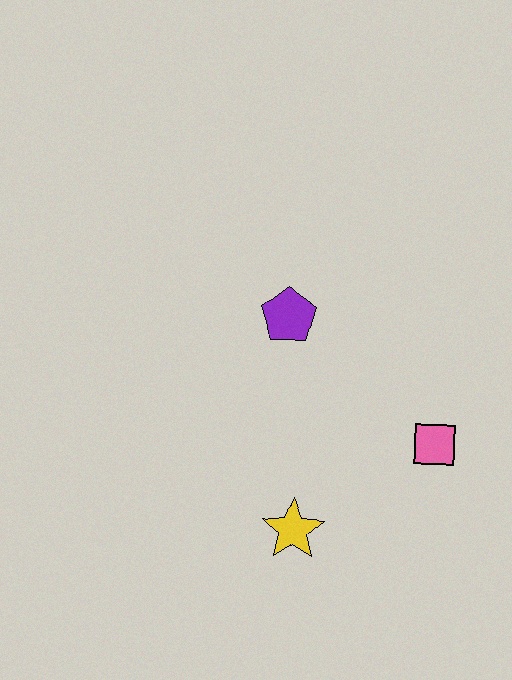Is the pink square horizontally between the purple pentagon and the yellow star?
No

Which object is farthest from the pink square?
The purple pentagon is farthest from the pink square.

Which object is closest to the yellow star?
The pink square is closest to the yellow star.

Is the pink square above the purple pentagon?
No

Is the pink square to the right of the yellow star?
Yes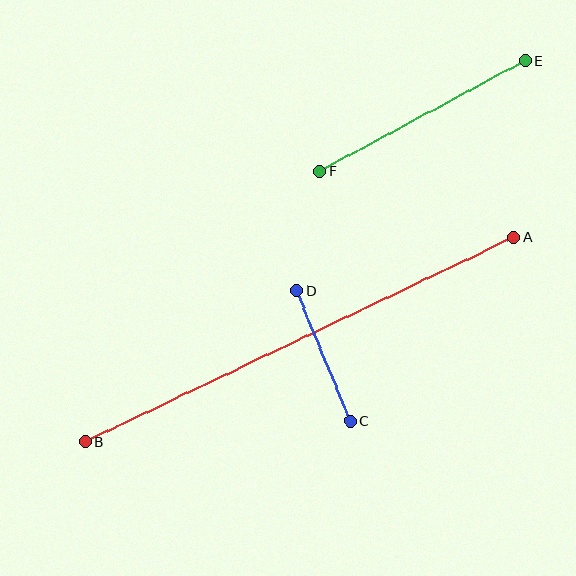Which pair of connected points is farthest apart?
Points A and B are farthest apart.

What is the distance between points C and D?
The distance is approximately 141 pixels.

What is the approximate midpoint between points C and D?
The midpoint is at approximately (323, 356) pixels.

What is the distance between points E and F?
The distance is approximately 233 pixels.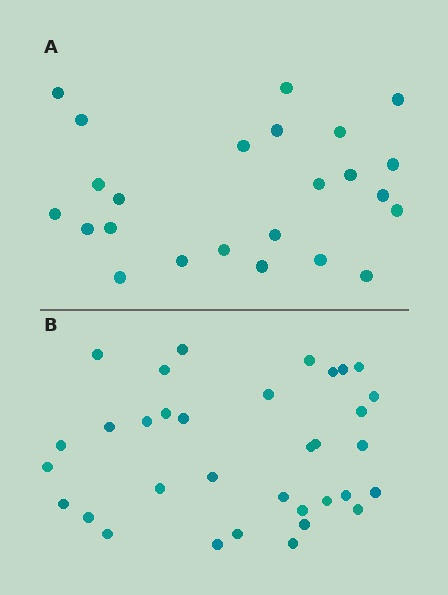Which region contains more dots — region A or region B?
Region B (the bottom region) has more dots.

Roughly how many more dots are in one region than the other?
Region B has roughly 10 or so more dots than region A.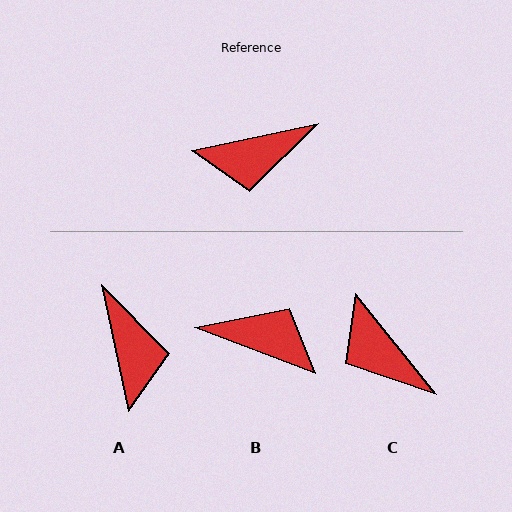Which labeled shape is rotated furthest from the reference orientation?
B, about 147 degrees away.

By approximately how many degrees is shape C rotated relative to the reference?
Approximately 63 degrees clockwise.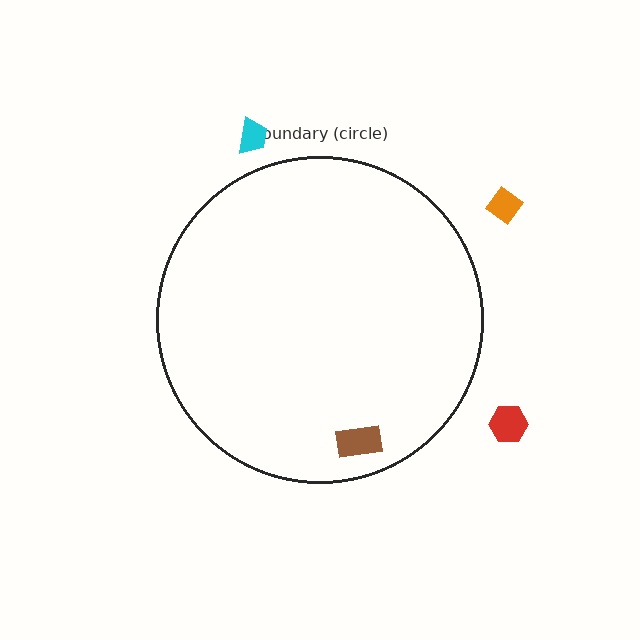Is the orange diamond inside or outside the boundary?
Outside.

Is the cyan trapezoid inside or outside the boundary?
Outside.